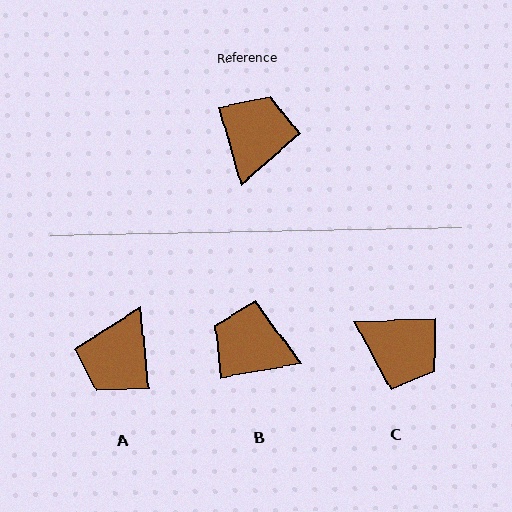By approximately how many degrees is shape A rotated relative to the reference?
Approximately 170 degrees counter-clockwise.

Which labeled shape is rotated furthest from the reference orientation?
A, about 170 degrees away.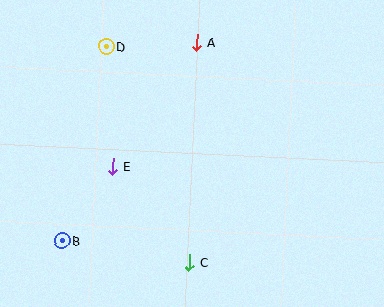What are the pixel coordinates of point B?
Point B is at (62, 241).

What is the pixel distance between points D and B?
The distance between D and B is 199 pixels.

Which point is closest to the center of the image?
Point E at (113, 166) is closest to the center.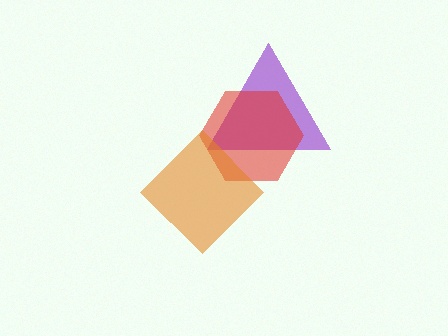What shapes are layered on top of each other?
The layered shapes are: a purple triangle, a red hexagon, an orange diamond.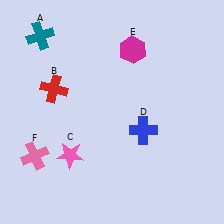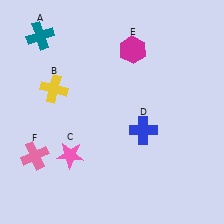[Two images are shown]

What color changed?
The cross (B) changed from red in Image 1 to yellow in Image 2.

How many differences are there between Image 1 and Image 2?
There is 1 difference between the two images.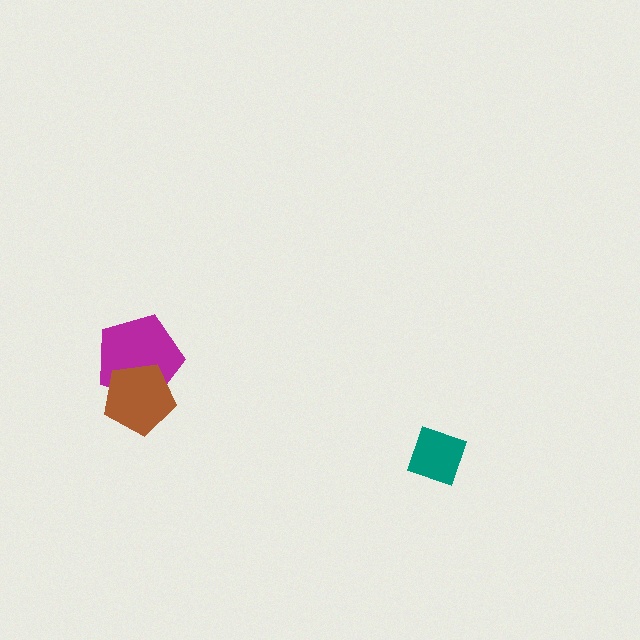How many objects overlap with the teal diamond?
0 objects overlap with the teal diamond.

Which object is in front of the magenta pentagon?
The brown pentagon is in front of the magenta pentagon.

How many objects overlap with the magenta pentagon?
1 object overlaps with the magenta pentagon.